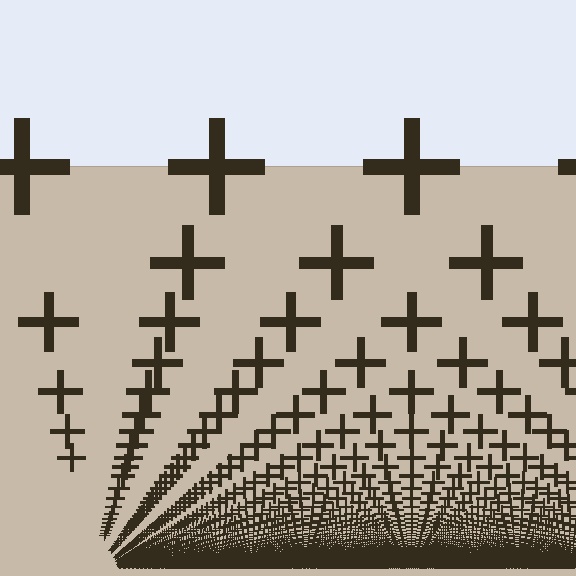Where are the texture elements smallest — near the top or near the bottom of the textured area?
Near the bottom.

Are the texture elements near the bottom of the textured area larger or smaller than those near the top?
Smaller. The gradient is inverted — elements near the bottom are smaller and denser.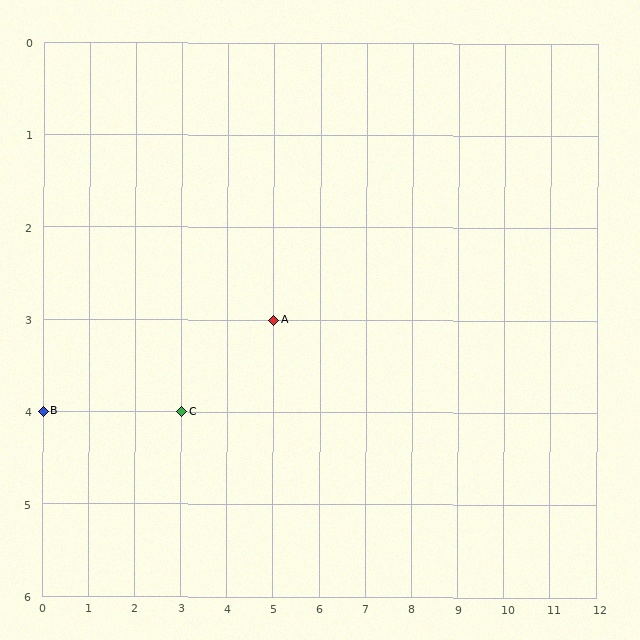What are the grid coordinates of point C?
Point C is at grid coordinates (3, 4).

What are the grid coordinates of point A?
Point A is at grid coordinates (5, 3).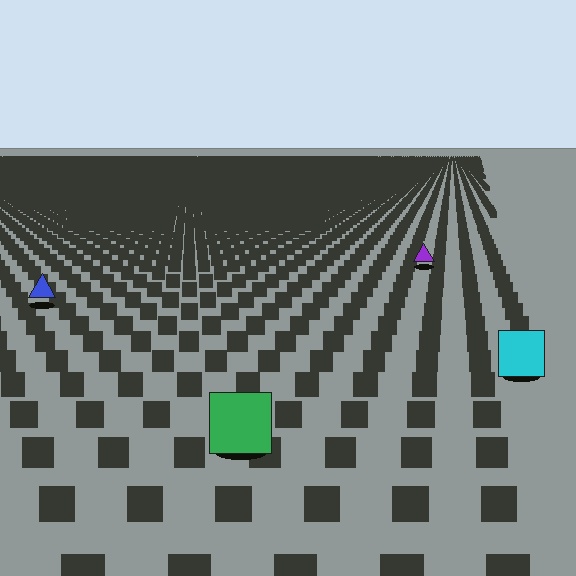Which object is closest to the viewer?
The green square is closest. The texture marks near it are larger and more spread out.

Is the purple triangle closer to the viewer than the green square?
No. The green square is closer — you can tell from the texture gradient: the ground texture is coarser near it.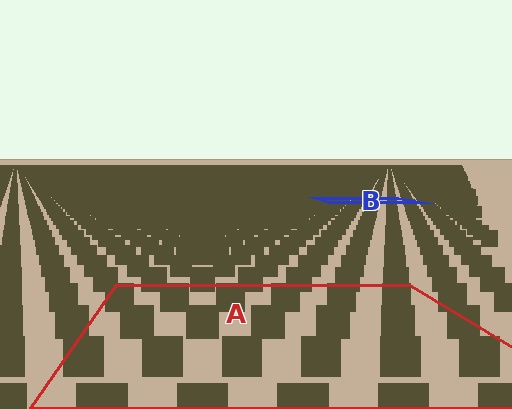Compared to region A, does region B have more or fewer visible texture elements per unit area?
Region B has more texture elements per unit area — they are packed more densely because it is farther away.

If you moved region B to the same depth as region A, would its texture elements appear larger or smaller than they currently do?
They would appear larger. At a closer depth, the same texture elements are projected at a bigger on-screen size.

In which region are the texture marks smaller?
The texture marks are smaller in region B, because it is farther away.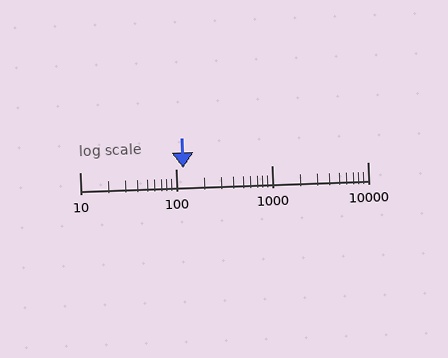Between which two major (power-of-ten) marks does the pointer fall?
The pointer is between 100 and 1000.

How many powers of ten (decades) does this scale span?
The scale spans 3 decades, from 10 to 10000.